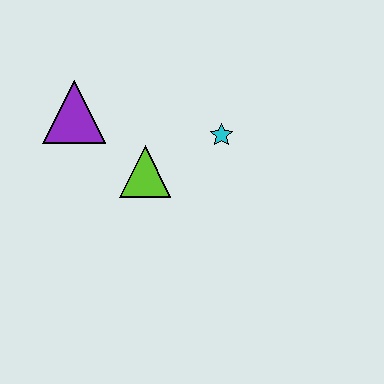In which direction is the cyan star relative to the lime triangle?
The cyan star is to the right of the lime triangle.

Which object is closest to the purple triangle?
The lime triangle is closest to the purple triangle.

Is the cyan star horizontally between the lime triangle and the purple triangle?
No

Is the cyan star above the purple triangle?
No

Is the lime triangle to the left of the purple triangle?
No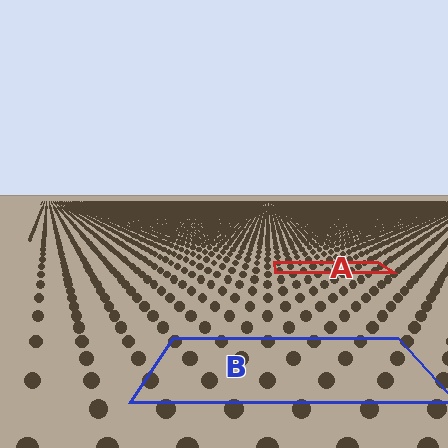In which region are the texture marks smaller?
The texture marks are smaller in region A, because it is farther away.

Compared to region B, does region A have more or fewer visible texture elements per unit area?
Region A has more texture elements per unit area — they are packed more densely because it is farther away.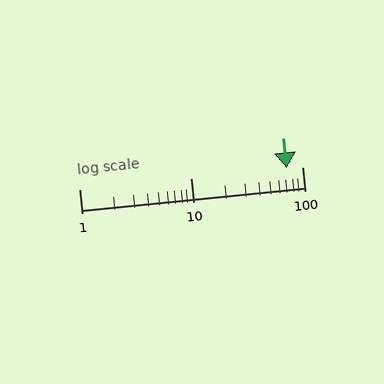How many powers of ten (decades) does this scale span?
The scale spans 2 decades, from 1 to 100.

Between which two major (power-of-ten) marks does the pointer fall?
The pointer is between 10 and 100.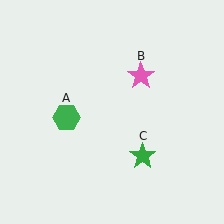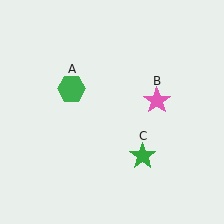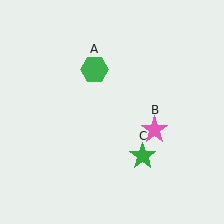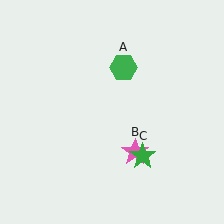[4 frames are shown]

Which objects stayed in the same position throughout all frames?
Green star (object C) remained stationary.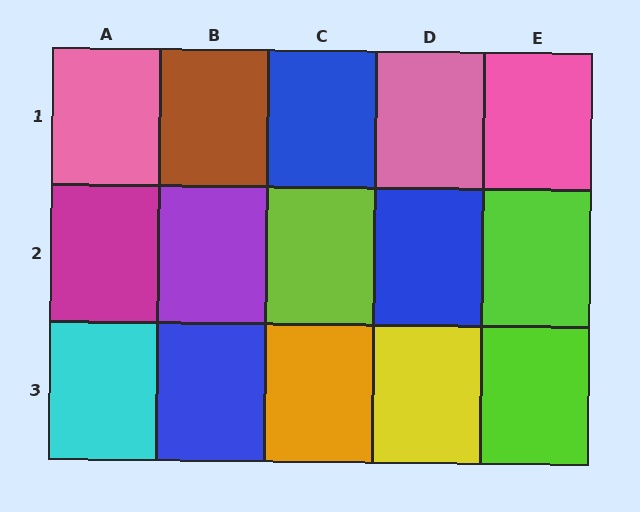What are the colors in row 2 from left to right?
Magenta, purple, lime, blue, lime.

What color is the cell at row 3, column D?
Yellow.